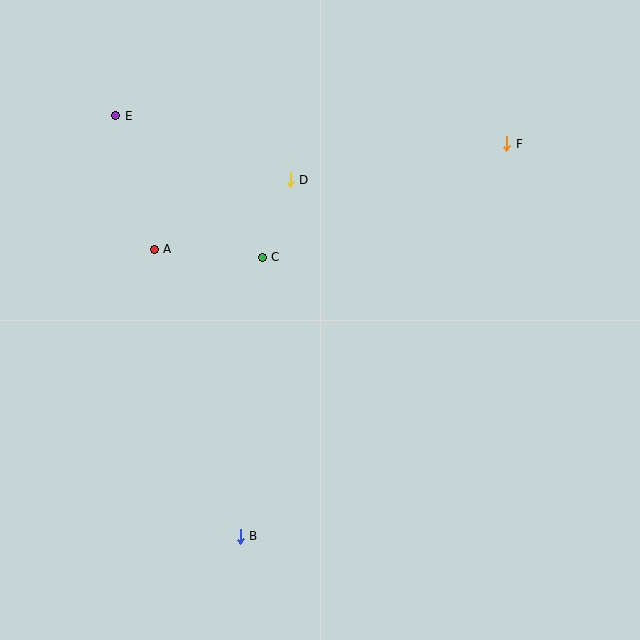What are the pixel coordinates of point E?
Point E is at (116, 116).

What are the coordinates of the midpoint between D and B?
The midpoint between D and B is at (265, 358).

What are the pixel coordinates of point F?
Point F is at (507, 144).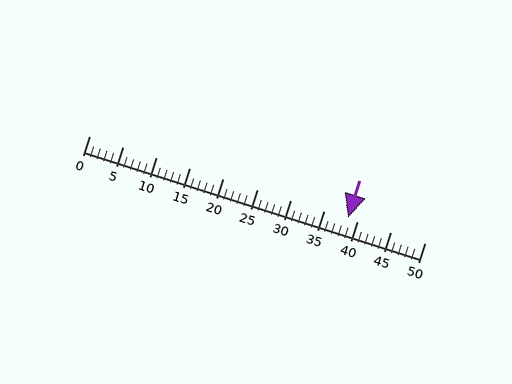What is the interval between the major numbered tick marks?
The major tick marks are spaced 5 units apart.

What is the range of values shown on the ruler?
The ruler shows values from 0 to 50.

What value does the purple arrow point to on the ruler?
The purple arrow points to approximately 38.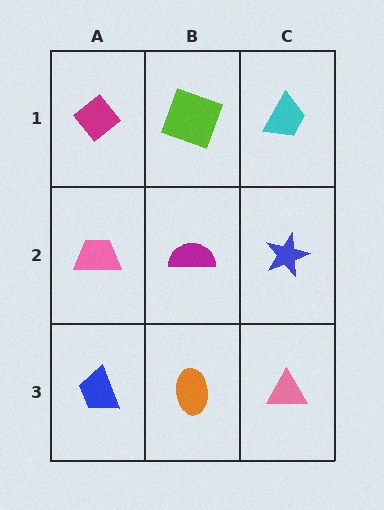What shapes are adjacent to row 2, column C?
A cyan trapezoid (row 1, column C), a pink triangle (row 3, column C), a magenta semicircle (row 2, column B).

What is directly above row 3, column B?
A magenta semicircle.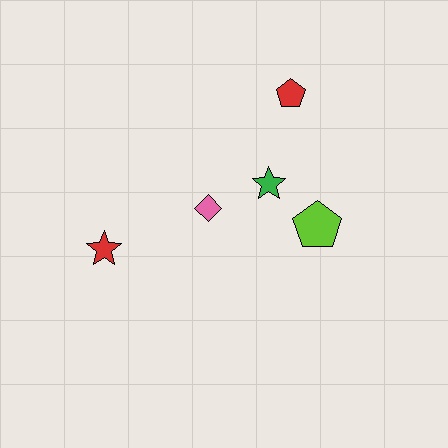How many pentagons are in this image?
There are 2 pentagons.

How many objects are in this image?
There are 5 objects.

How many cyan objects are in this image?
There are no cyan objects.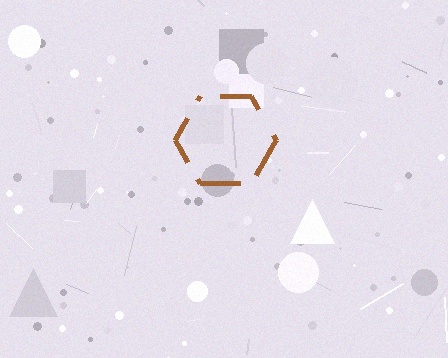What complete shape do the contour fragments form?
The contour fragments form a hexagon.